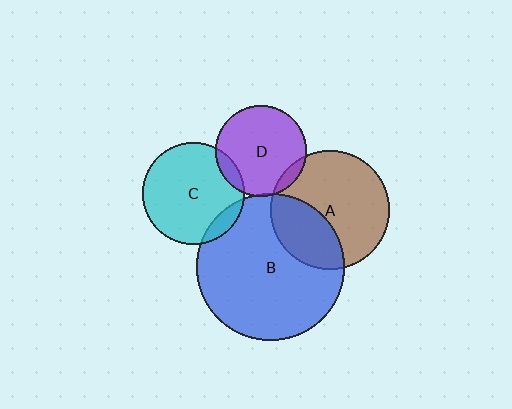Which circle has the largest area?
Circle B (blue).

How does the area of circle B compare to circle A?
Approximately 1.5 times.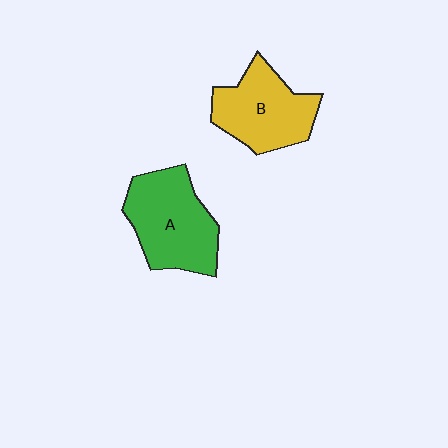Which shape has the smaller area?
Shape B (yellow).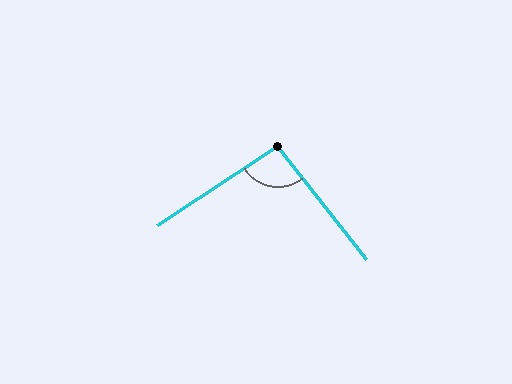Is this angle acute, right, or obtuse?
It is approximately a right angle.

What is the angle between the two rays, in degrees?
Approximately 95 degrees.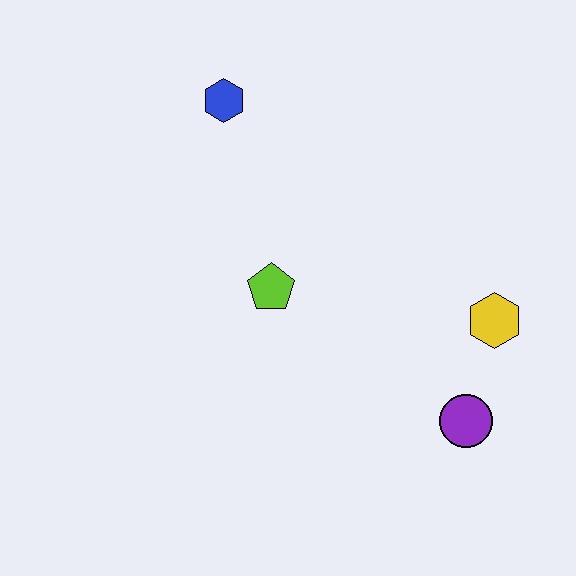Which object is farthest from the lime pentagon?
The purple circle is farthest from the lime pentagon.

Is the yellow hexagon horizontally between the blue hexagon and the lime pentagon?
No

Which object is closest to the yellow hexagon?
The purple circle is closest to the yellow hexagon.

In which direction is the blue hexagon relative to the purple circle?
The blue hexagon is above the purple circle.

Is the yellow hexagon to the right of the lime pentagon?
Yes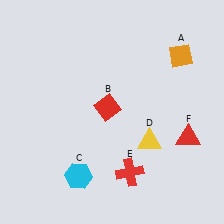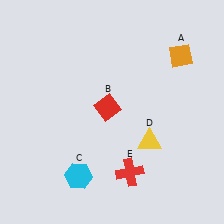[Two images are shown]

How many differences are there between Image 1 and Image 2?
There is 1 difference between the two images.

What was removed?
The red triangle (F) was removed in Image 2.